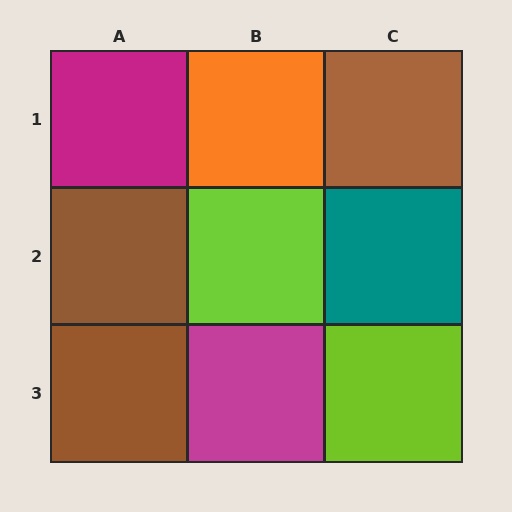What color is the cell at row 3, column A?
Brown.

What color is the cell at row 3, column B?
Magenta.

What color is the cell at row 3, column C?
Lime.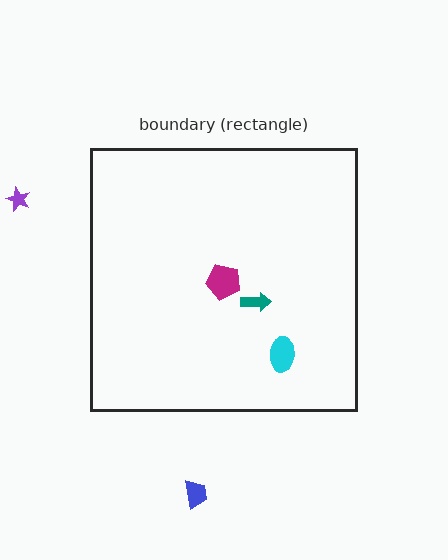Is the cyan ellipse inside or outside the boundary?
Inside.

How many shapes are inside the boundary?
3 inside, 2 outside.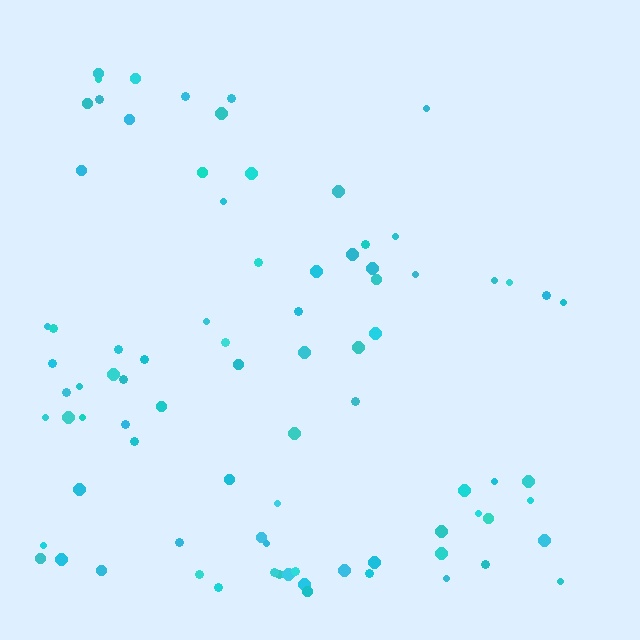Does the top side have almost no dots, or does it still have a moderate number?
Still a moderate number, just noticeably fewer than the bottom.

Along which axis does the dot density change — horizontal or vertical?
Vertical.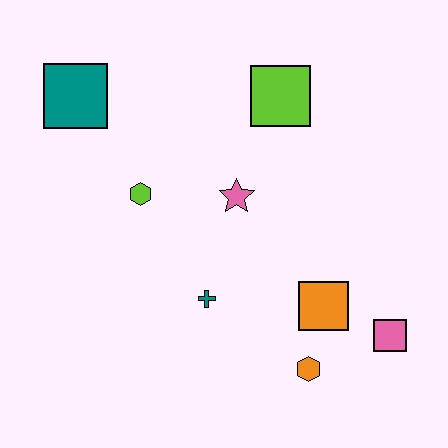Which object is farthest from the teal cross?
The teal square is farthest from the teal cross.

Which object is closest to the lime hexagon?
The pink star is closest to the lime hexagon.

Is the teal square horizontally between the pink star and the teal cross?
No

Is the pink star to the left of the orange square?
Yes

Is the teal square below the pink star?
No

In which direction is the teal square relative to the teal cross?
The teal square is above the teal cross.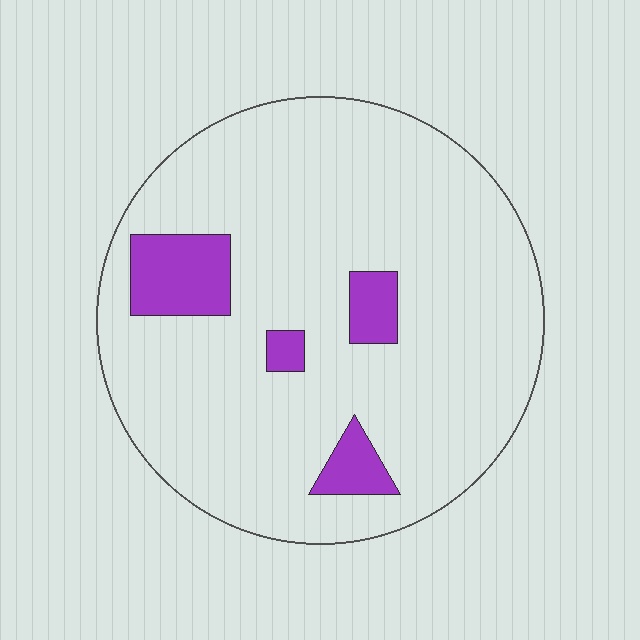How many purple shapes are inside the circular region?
4.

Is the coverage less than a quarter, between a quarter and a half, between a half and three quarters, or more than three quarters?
Less than a quarter.